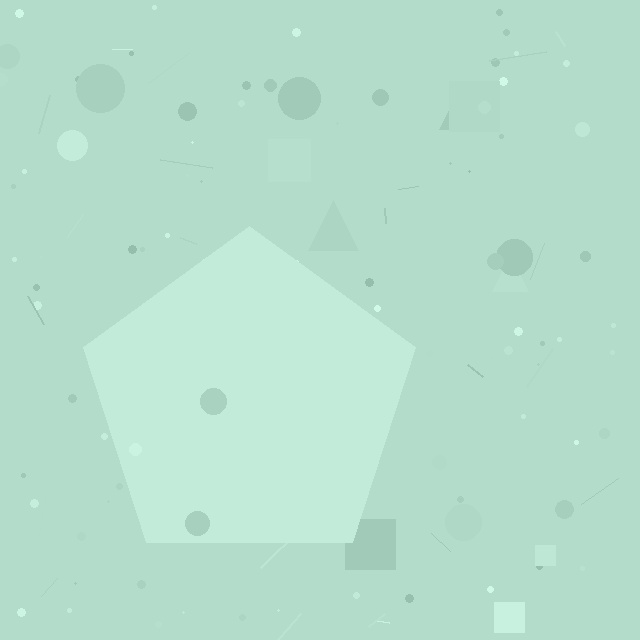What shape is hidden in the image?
A pentagon is hidden in the image.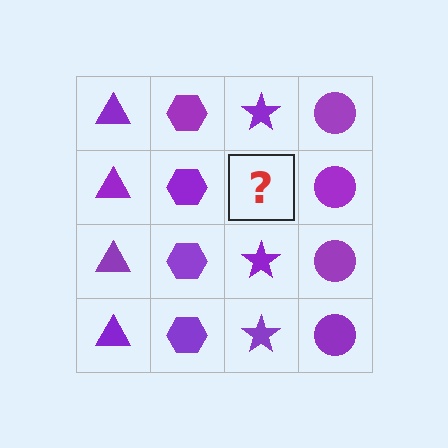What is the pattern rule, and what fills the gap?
The rule is that each column has a consistent shape. The gap should be filled with a purple star.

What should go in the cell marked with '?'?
The missing cell should contain a purple star.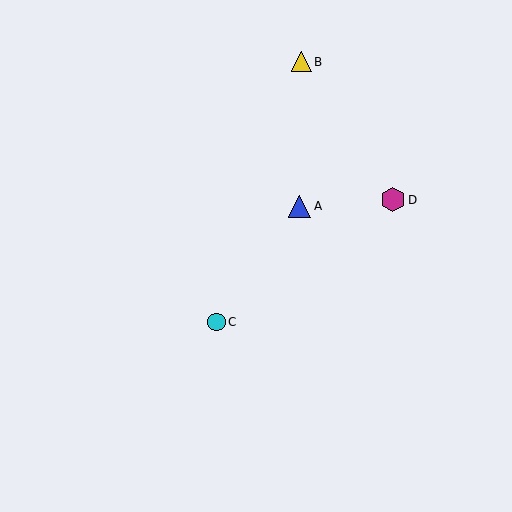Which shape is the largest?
The magenta hexagon (labeled D) is the largest.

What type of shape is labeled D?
Shape D is a magenta hexagon.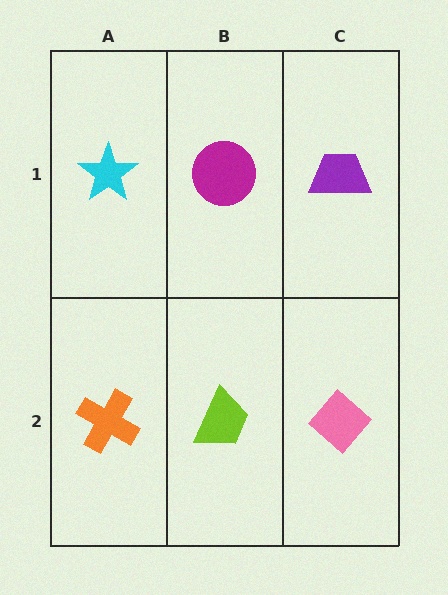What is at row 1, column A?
A cyan star.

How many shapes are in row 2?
3 shapes.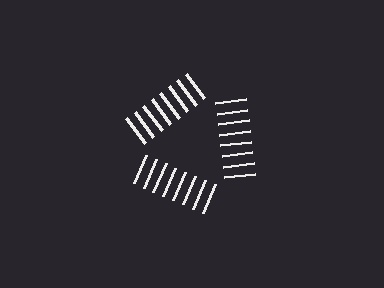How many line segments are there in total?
24 — 8 along each of the 3 edges.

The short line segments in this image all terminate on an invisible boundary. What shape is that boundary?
An illusory triangle — the line segments terminate on its edges but no continuous stroke is drawn.